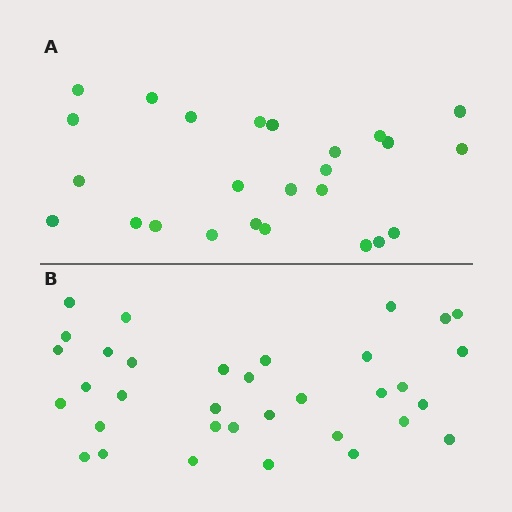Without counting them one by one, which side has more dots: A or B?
Region B (the bottom region) has more dots.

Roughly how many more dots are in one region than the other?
Region B has roughly 8 or so more dots than region A.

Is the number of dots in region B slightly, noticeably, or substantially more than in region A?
Region B has noticeably more, but not dramatically so. The ratio is roughly 1.4 to 1.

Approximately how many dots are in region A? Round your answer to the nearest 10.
About 20 dots. (The exact count is 25, which rounds to 20.)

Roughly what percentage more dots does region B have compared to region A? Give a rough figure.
About 35% more.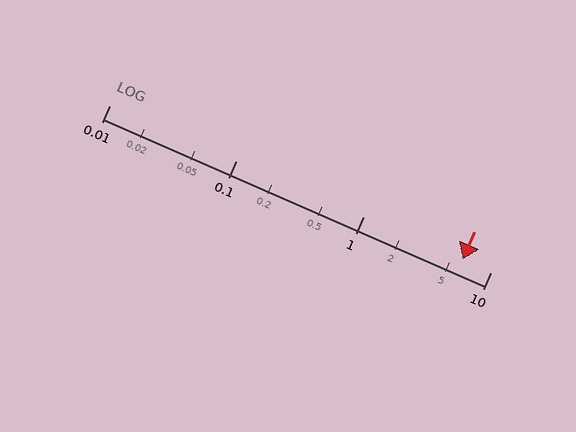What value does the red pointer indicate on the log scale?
The pointer indicates approximately 6.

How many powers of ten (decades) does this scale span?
The scale spans 3 decades, from 0.01 to 10.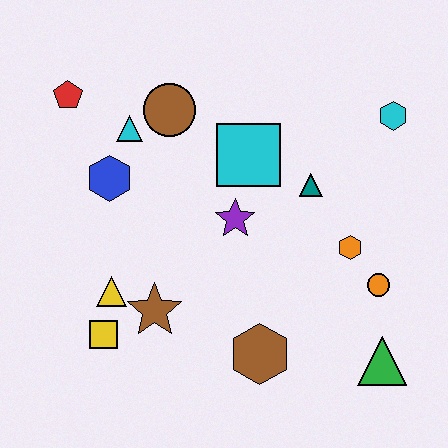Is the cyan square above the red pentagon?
No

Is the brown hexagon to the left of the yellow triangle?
No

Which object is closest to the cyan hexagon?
The teal triangle is closest to the cyan hexagon.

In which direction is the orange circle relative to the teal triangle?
The orange circle is below the teal triangle.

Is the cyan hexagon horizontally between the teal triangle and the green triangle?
No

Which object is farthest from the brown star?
The cyan hexagon is farthest from the brown star.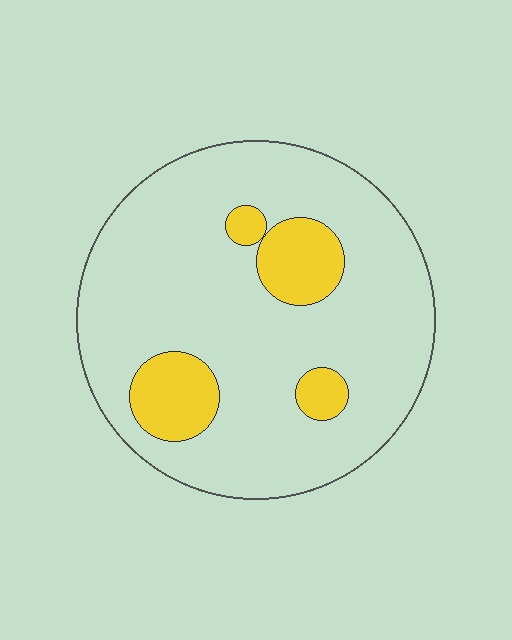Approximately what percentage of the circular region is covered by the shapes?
Approximately 15%.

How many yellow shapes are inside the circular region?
4.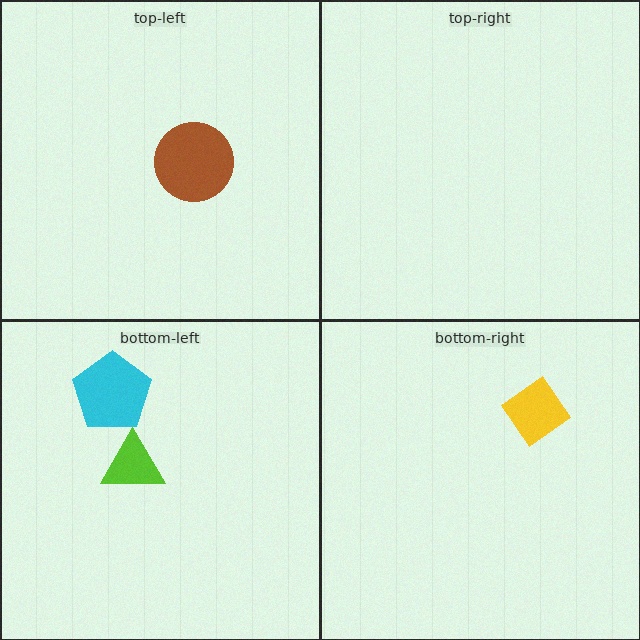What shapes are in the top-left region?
The brown circle.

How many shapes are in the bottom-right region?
1.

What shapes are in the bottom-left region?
The lime triangle, the cyan pentagon.